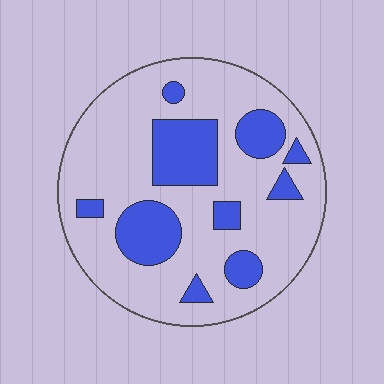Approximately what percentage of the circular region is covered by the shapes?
Approximately 25%.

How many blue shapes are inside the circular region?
10.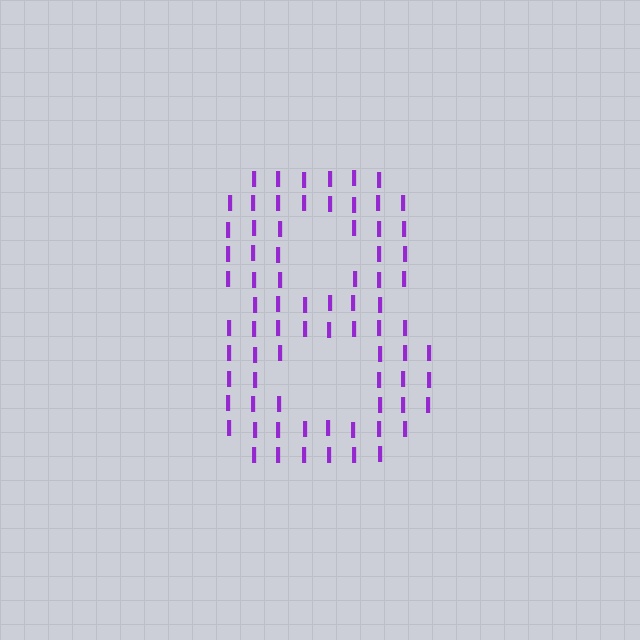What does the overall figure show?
The overall figure shows the digit 8.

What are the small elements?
The small elements are letter I's.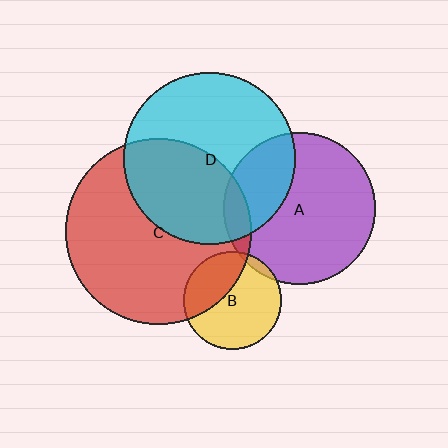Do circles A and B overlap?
Yes.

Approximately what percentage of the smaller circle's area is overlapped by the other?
Approximately 5%.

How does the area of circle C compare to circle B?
Approximately 3.6 times.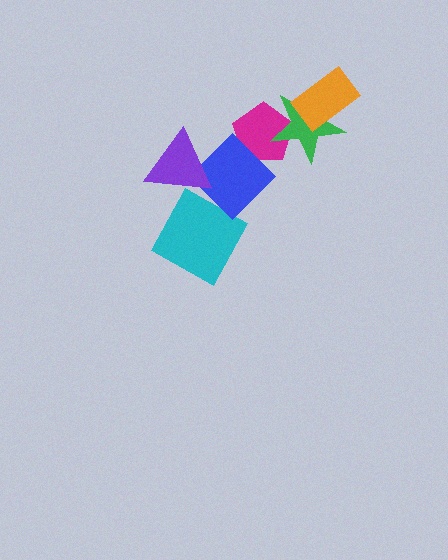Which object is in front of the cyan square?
The blue diamond is in front of the cyan square.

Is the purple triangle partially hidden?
No, no other shape covers it.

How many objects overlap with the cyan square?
1 object overlaps with the cyan square.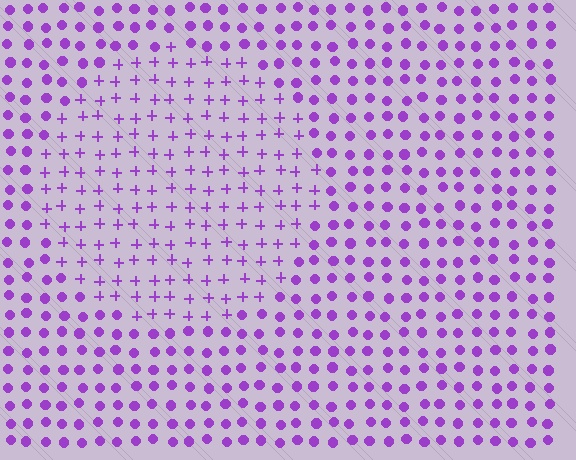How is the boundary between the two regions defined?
The boundary is defined by a change in element shape: plus signs inside vs. circles outside. All elements share the same color and spacing.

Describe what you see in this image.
The image is filled with small purple elements arranged in a uniform grid. A circle-shaped region contains plus signs, while the surrounding area contains circles. The boundary is defined purely by the change in element shape.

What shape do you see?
I see a circle.